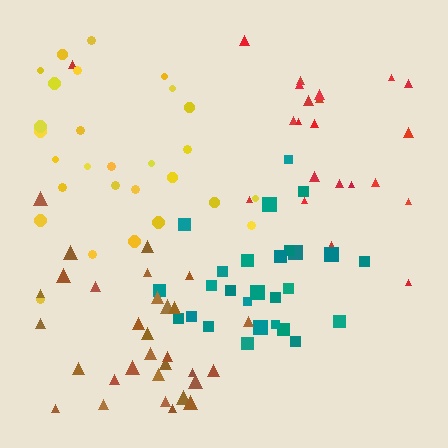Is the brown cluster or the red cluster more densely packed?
Brown.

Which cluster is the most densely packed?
Teal.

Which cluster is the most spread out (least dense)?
Red.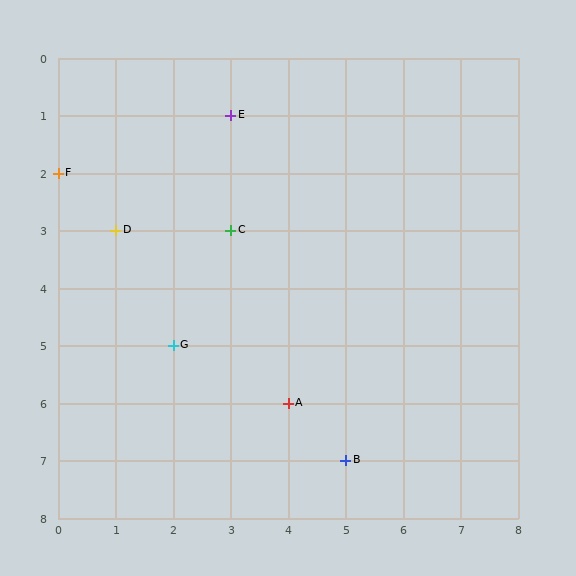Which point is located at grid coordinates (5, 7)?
Point B is at (5, 7).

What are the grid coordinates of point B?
Point B is at grid coordinates (5, 7).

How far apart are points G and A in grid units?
Points G and A are 2 columns and 1 row apart (about 2.2 grid units diagonally).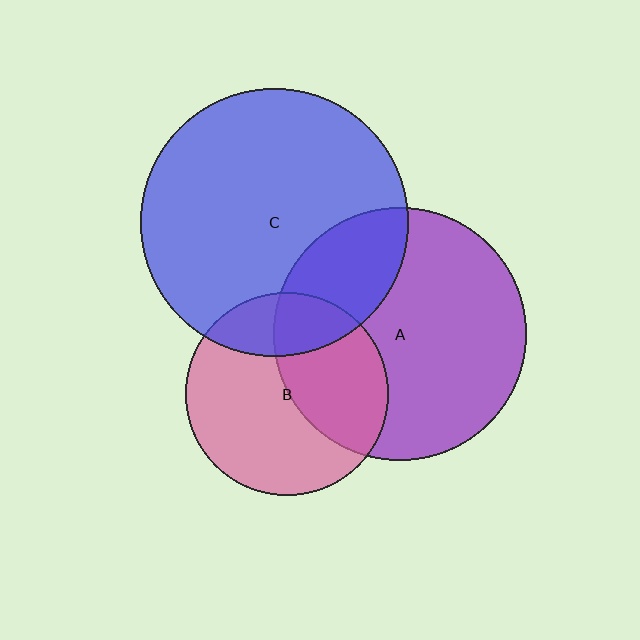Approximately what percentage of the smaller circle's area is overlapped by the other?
Approximately 20%.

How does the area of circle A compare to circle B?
Approximately 1.6 times.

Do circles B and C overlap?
Yes.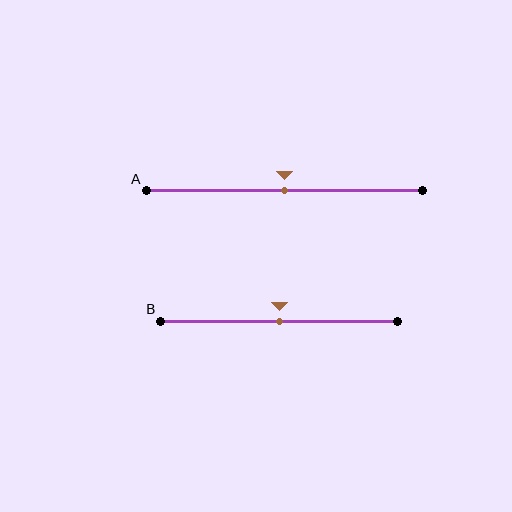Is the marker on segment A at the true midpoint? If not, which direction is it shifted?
Yes, the marker on segment A is at the true midpoint.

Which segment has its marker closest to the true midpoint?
Segment A has its marker closest to the true midpoint.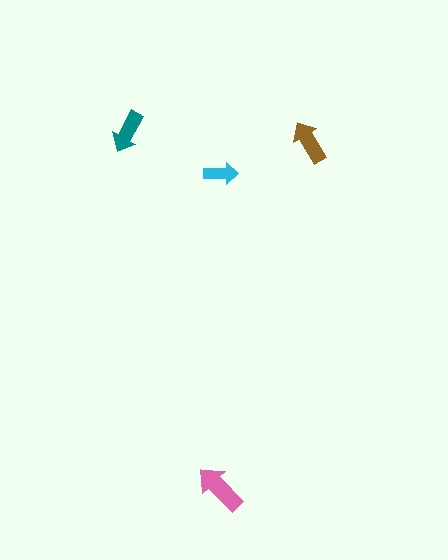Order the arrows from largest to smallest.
the pink one, the brown one, the teal one, the cyan one.